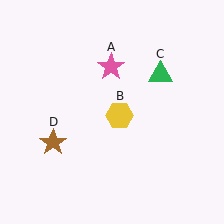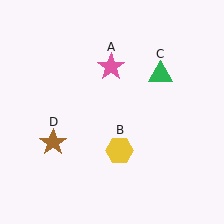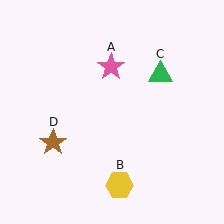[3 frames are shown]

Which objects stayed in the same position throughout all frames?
Pink star (object A) and green triangle (object C) and brown star (object D) remained stationary.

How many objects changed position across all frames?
1 object changed position: yellow hexagon (object B).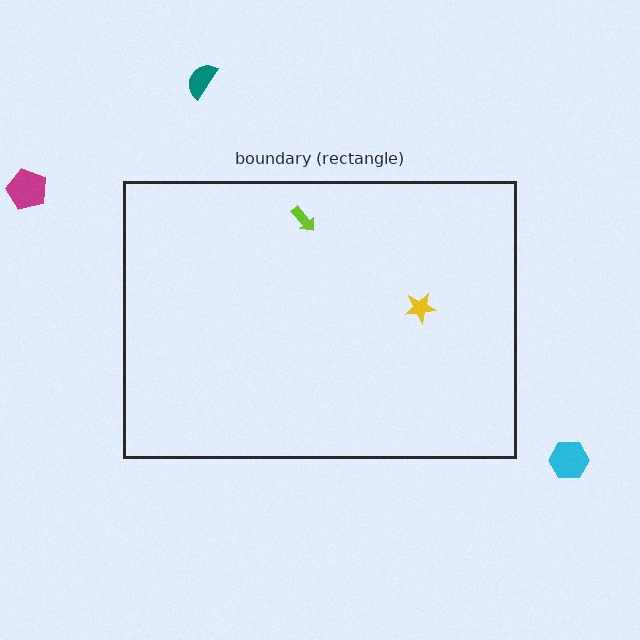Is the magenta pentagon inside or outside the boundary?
Outside.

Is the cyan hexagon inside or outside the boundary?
Outside.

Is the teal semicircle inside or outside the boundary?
Outside.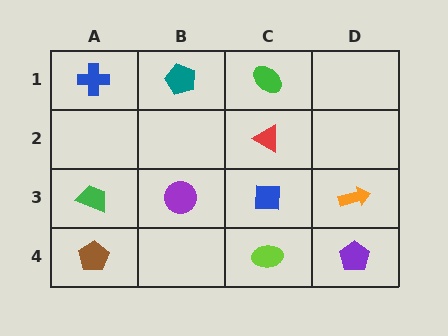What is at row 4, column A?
A brown pentagon.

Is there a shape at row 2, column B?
No, that cell is empty.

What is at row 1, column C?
A green ellipse.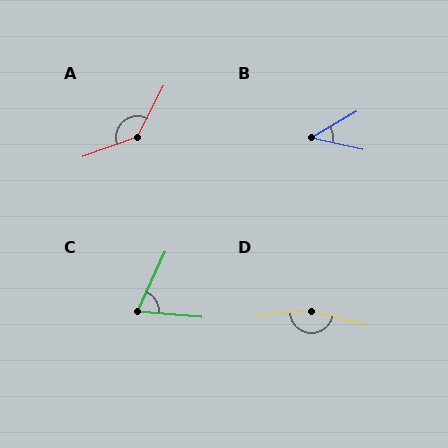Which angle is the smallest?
B, at approximately 44 degrees.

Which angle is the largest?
D, at approximately 162 degrees.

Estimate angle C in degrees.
Approximately 70 degrees.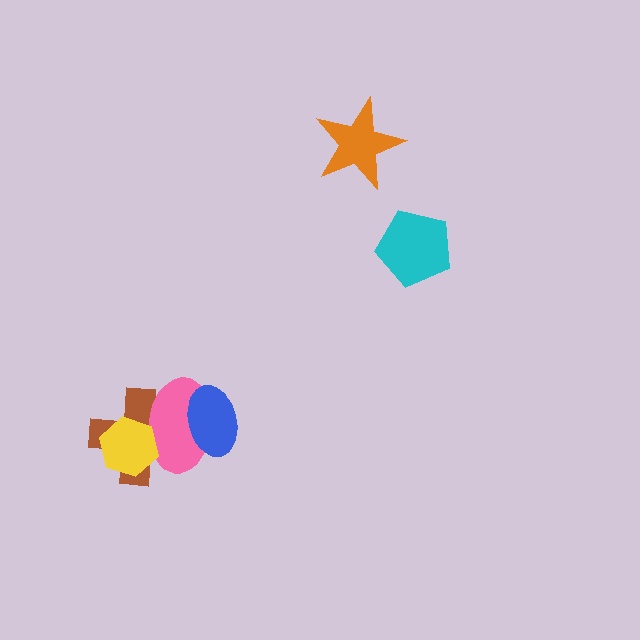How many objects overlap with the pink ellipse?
3 objects overlap with the pink ellipse.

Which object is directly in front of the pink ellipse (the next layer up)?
The yellow hexagon is directly in front of the pink ellipse.